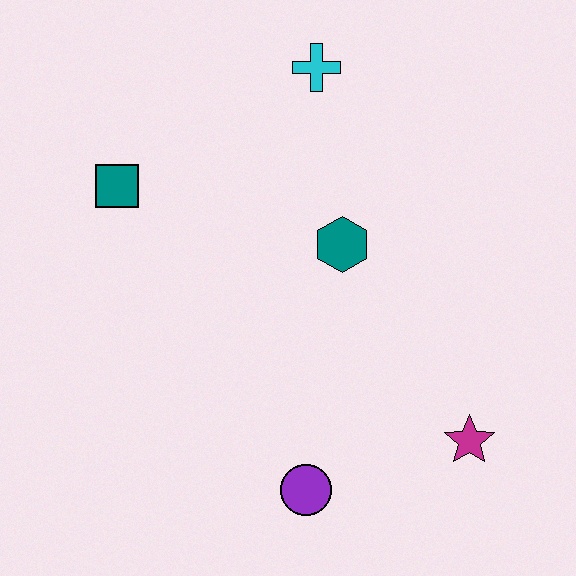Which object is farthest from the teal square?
The magenta star is farthest from the teal square.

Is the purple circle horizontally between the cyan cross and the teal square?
Yes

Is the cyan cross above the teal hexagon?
Yes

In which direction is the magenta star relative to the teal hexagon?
The magenta star is below the teal hexagon.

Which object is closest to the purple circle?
The magenta star is closest to the purple circle.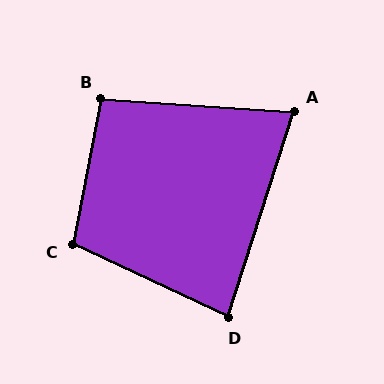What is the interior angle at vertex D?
Approximately 83 degrees (acute).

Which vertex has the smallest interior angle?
A, at approximately 76 degrees.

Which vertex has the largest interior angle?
C, at approximately 104 degrees.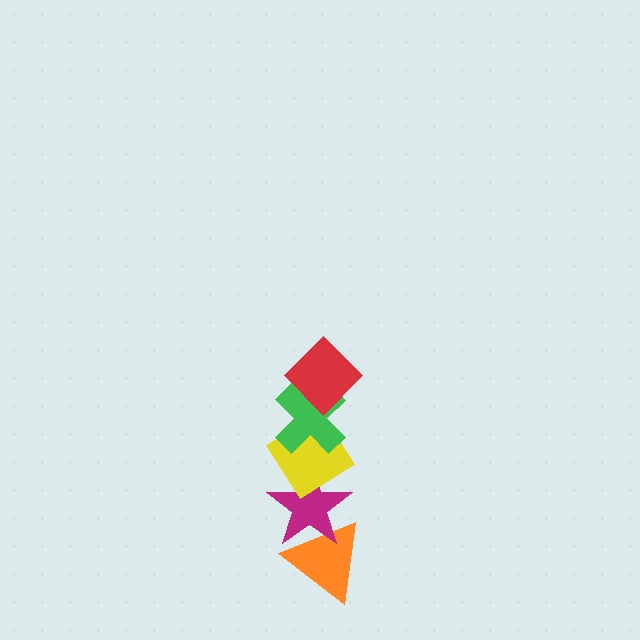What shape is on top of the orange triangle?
The magenta star is on top of the orange triangle.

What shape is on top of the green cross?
The red diamond is on top of the green cross.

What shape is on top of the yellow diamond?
The green cross is on top of the yellow diamond.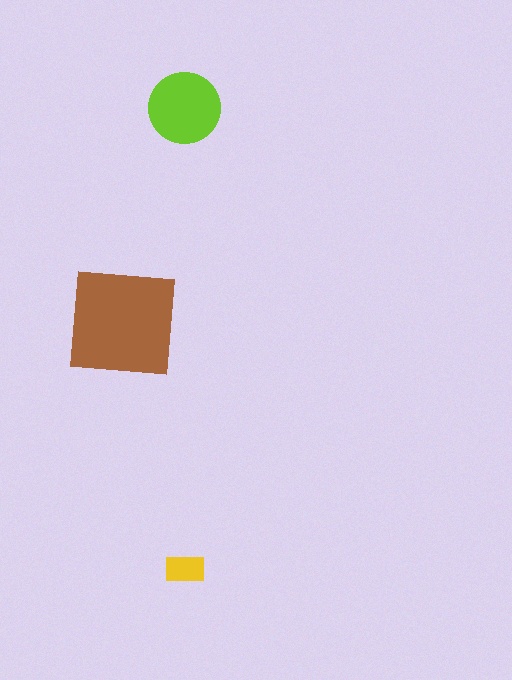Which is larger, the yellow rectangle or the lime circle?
The lime circle.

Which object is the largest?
The brown square.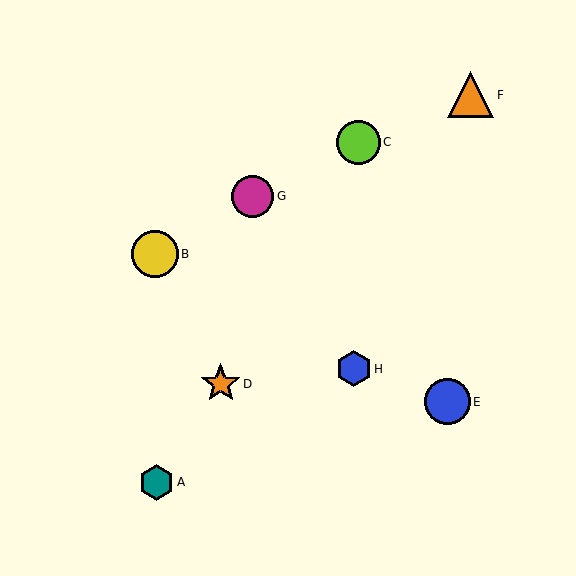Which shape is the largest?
The yellow circle (labeled B) is the largest.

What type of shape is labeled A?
Shape A is a teal hexagon.